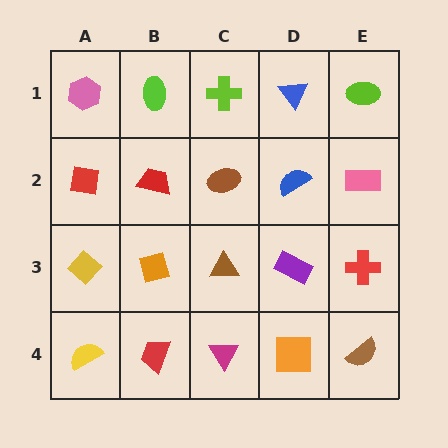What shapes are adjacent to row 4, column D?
A purple rectangle (row 3, column D), a magenta triangle (row 4, column C), a brown semicircle (row 4, column E).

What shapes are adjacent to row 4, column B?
An orange diamond (row 3, column B), a yellow semicircle (row 4, column A), a magenta triangle (row 4, column C).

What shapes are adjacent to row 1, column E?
A pink rectangle (row 2, column E), a blue triangle (row 1, column D).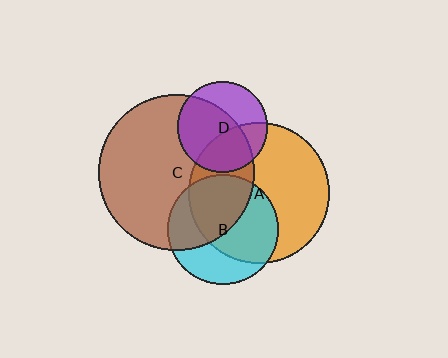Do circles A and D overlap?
Yes.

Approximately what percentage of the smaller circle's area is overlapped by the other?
Approximately 35%.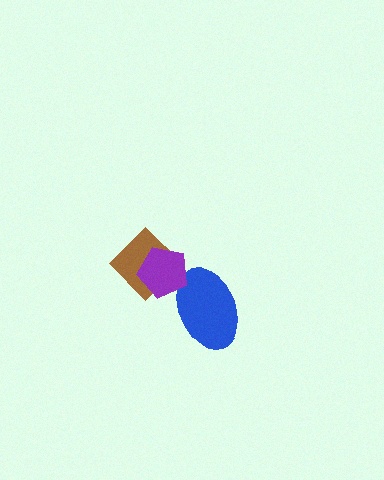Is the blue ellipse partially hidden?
Yes, it is partially covered by another shape.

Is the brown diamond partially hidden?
Yes, it is partially covered by another shape.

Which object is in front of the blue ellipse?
The purple pentagon is in front of the blue ellipse.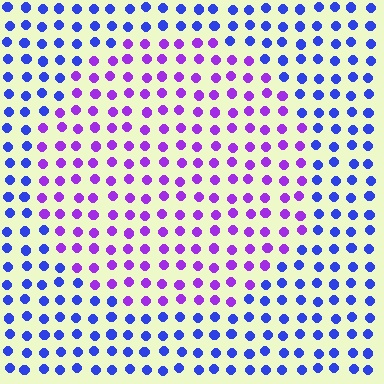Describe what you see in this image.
The image is filled with small blue elements in a uniform arrangement. A circle-shaped region is visible where the elements are tinted to a slightly different hue, forming a subtle color boundary.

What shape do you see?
I see a circle.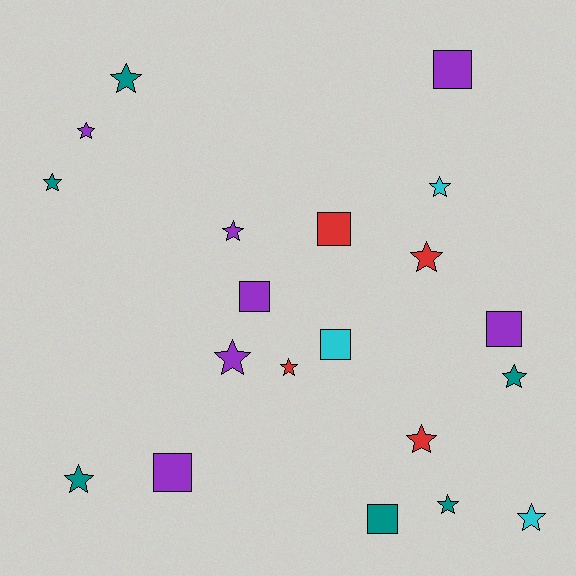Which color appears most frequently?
Purple, with 7 objects.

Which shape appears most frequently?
Star, with 13 objects.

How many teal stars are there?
There are 5 teal stars.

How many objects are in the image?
There are 20 objects.